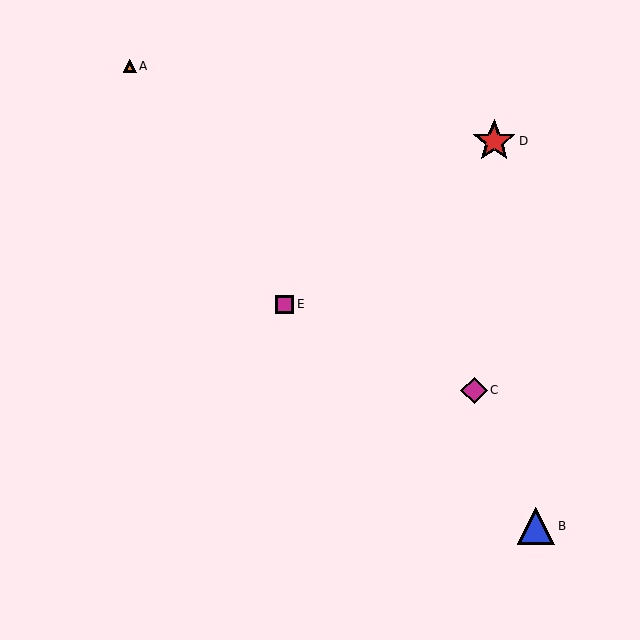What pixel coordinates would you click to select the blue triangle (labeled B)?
Click at (536, 526) to select the blue triangle B.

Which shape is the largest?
The red star (labeled D) is the largest.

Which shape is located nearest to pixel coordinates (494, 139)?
The red star (labeled D) at (494, 141) is nearest to that location.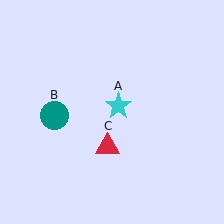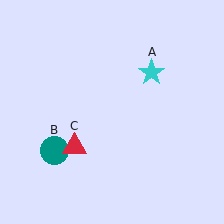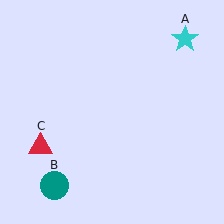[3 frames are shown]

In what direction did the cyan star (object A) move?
The cyan star (object A) moved up and to the right.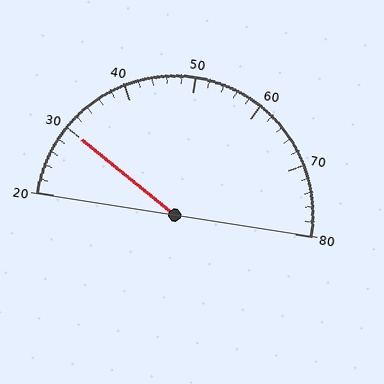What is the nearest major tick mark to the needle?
The nearest major tick mark is 30.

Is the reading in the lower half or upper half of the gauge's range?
The reading is in the lower half of the range (20 to 80).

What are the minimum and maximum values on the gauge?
The gauge ranges from 20 to 80.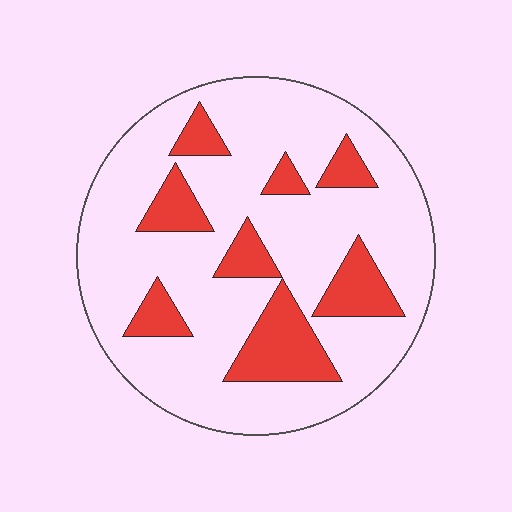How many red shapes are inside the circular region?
8.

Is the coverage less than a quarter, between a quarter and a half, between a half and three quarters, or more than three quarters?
Less than a quarter.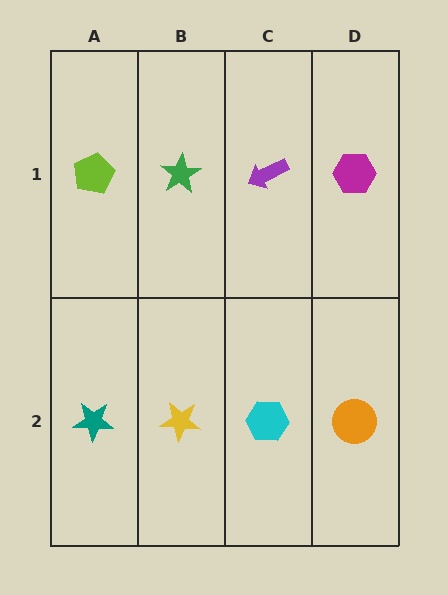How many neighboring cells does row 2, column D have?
2.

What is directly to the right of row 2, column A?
A yellow star.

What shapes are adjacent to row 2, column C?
A purple arrow (row 1, column C), a yellow star (row 2, column B), an orange circle (row 2, column D).